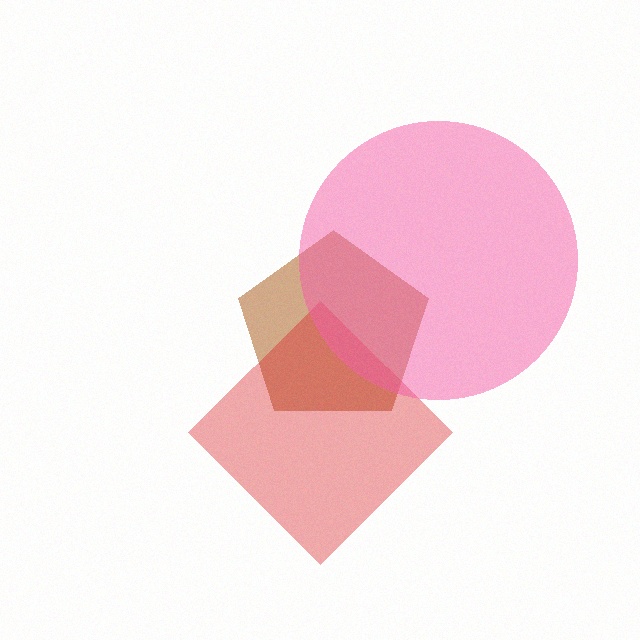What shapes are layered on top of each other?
The layered shapes are: a brown pentagon, a red diamond, a pink circle.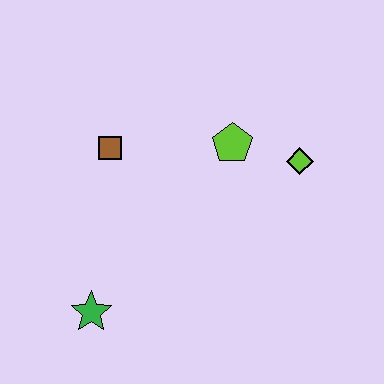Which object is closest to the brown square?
The lime pentagon is closest to the brown square.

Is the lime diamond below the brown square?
Yes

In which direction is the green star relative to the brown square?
The green star is below the brown square.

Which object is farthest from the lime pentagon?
The green star is farthest from the lime pentagon.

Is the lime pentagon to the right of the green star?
Yes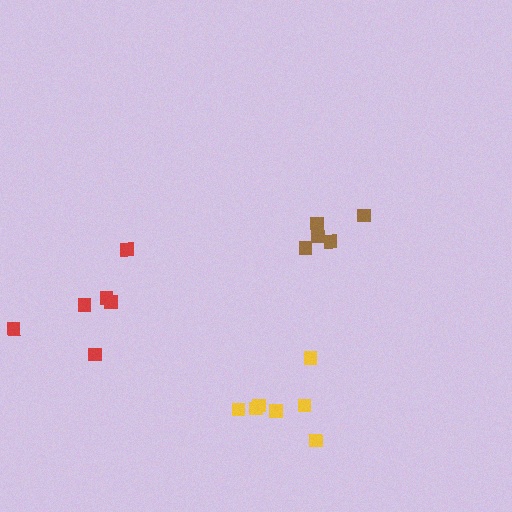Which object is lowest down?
The yellow cluster is bottommost.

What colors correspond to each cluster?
The clusters are colored: brown, yellow, red.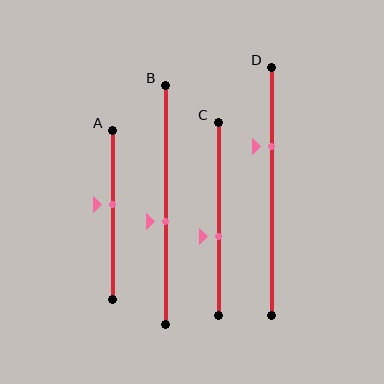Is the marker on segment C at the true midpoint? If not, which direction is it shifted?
No, the marker on segment C is shifted downward by about 9% of the segment length.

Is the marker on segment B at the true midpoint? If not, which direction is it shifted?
No, the marker on segment B is shifted downward by about 7% of the segment length.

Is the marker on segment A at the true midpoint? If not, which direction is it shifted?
No, the marker on segment A is shifted upward by about 6% of the segment length.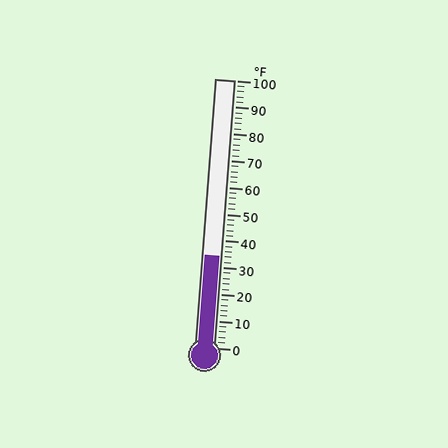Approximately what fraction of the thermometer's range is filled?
The thermometer is filled to approximately 35% of its range.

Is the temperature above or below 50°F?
The temperature is below 50°F.